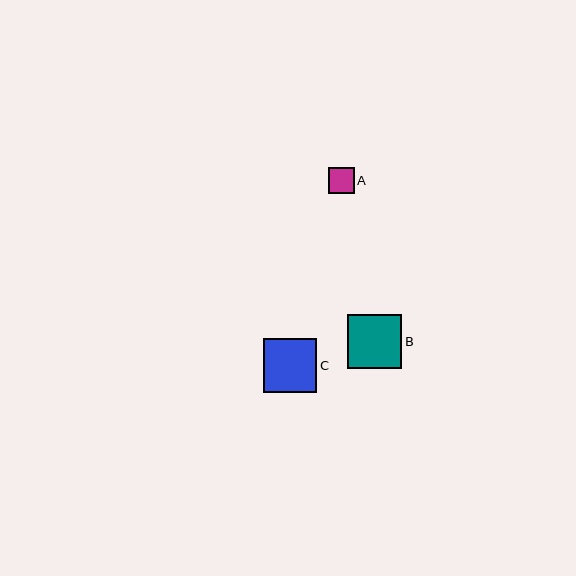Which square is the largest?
Square B is the largest with a size of approximately 54 pixels.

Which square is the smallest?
Square A is the smallest with a size of approximately 26 pixels.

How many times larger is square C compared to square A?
Square C is approximately 2.0 times the size of square A.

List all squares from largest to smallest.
From largest to smallest: B, C, A.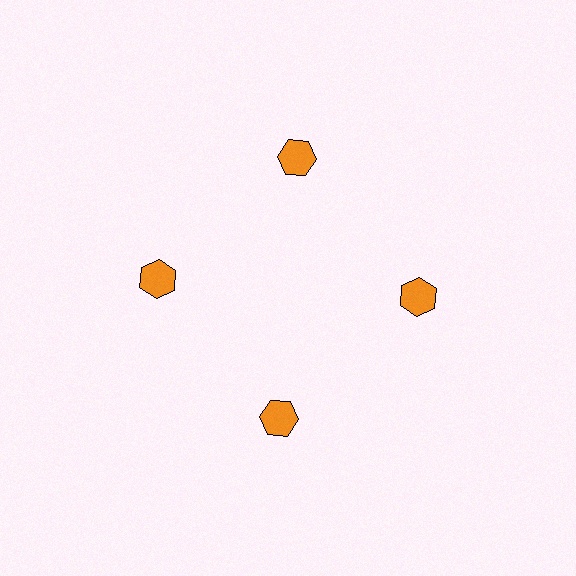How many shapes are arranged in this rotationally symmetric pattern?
There are 4 shapes, arranged in 4 groups of 1.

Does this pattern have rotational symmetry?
Yes, this pattern has 4-fold rotational symmetry. It looks the same after rotating 90 degrees around the center.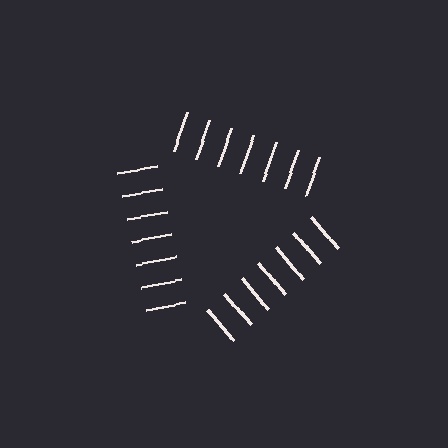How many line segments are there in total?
21 — 7 along each of the 3 edges.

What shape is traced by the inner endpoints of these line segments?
An illusory triangle — the line segments terminate on its edges but no continuous stroke is drawn.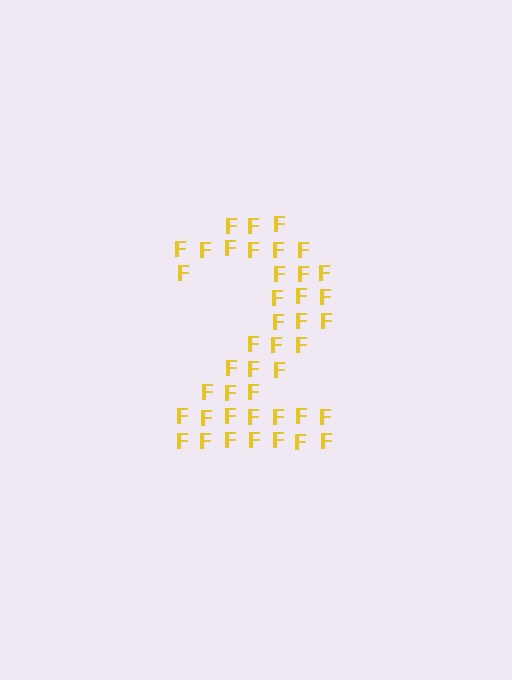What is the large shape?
The large shape is the digit 2.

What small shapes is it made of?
It is made of small letter F's.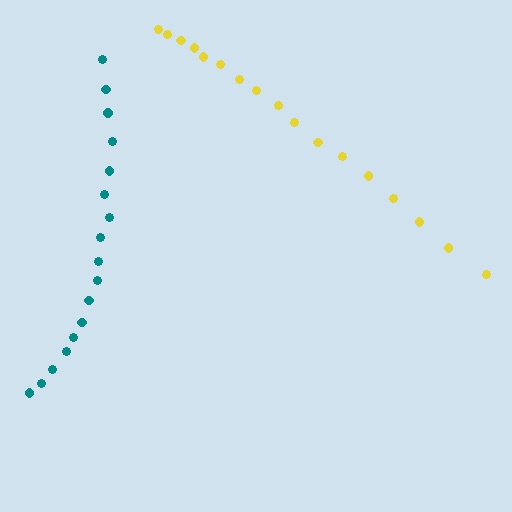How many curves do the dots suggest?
There are 2 distinct paths.